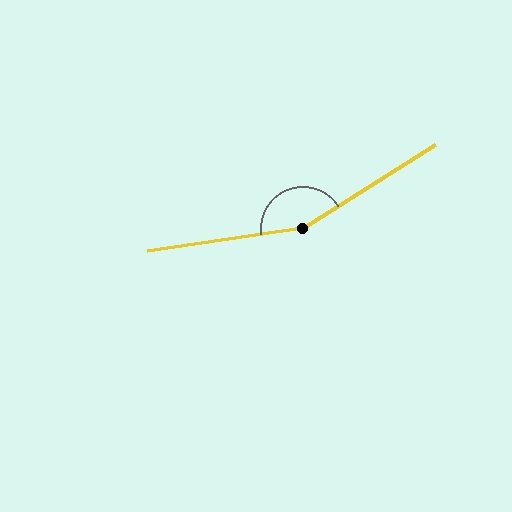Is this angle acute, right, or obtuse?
It is obtuse.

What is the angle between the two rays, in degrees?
Approximately 156 degrees.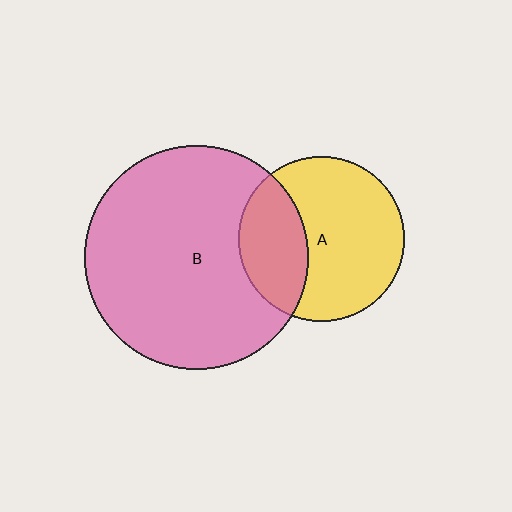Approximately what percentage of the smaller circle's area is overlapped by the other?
Approximately 30%.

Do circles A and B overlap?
Yes.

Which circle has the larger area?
Circle B (pink).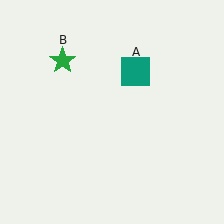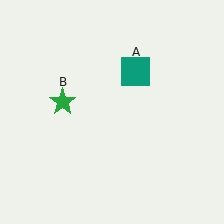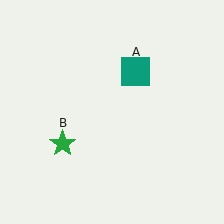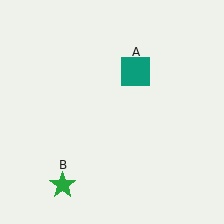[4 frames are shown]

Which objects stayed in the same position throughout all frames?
Teal square (object A) remained stationary.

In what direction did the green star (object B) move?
The green star (object B) moved down.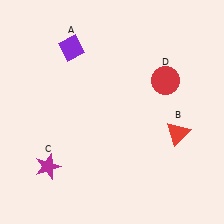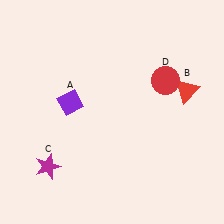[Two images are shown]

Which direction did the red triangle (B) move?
The red triangle (B) moved up.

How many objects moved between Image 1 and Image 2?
2 objects moved between the two images.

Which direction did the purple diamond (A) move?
The purple diamond (A) moved down.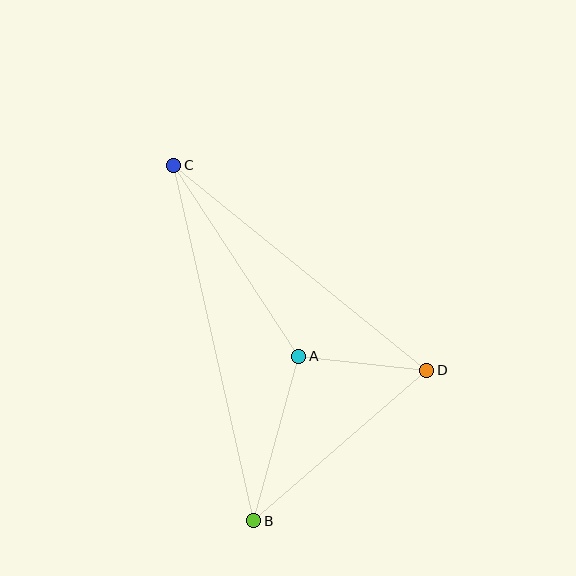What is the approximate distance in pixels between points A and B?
The distance between A and B is approximately 171 pixels.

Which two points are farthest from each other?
Points B and C are farthest from each other.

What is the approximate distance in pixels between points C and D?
The distance between C and D is approximately 325 pixels.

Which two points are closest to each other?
Points A and D are closest to each other.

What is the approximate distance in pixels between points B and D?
The distance between B and D is approximately 229 pixels.